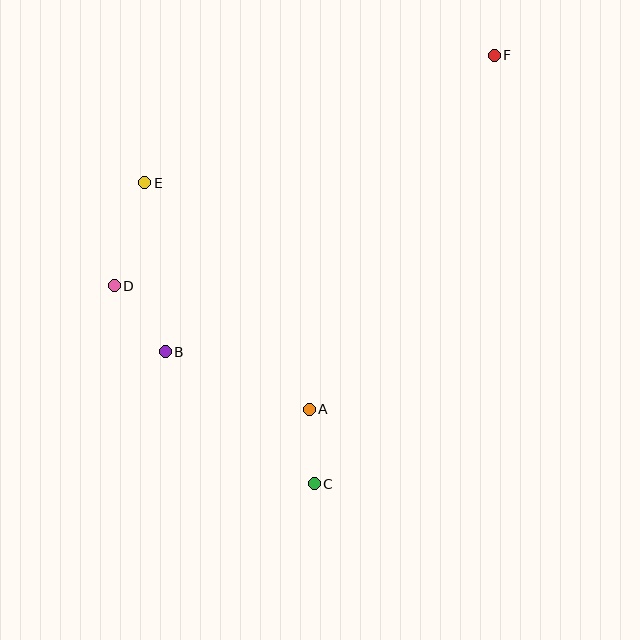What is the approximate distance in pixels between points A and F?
The distance between A and F is approximately 399 pixels.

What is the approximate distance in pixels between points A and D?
The distance between A and D is approximately 231 pixels.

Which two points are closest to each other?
Points A and C are closest to each other.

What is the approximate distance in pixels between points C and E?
The distance between C and E is approximately 346 pixels.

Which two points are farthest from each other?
Points C and F are farthest from each other.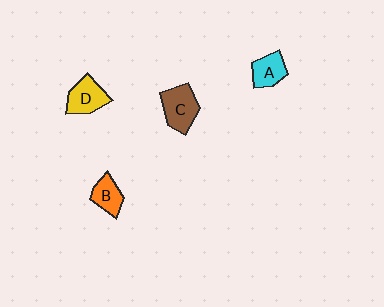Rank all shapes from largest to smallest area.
From largest to smallest: C (brown), D (yellow), A (cyan), B (orange).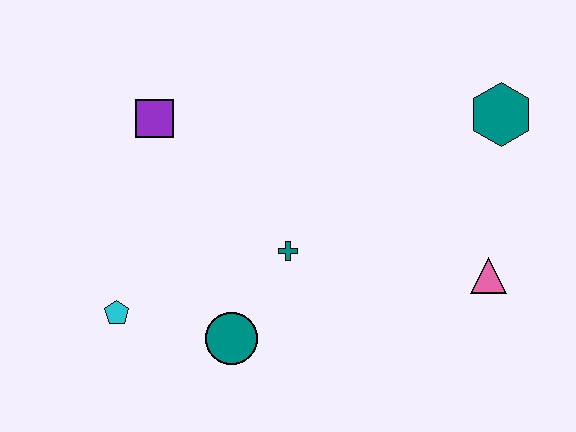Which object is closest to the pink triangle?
The teal hexagon is closest to the pink triangle.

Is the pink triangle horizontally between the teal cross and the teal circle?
No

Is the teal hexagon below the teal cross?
No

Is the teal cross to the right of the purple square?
Yes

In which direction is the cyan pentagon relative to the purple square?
The cyan pentagon is below the purple square.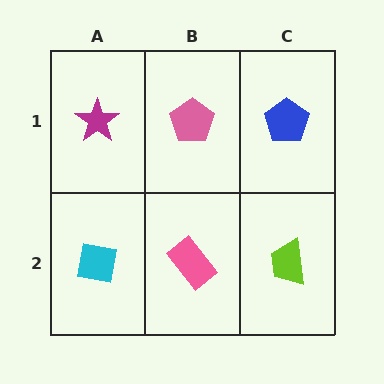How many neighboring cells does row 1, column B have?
3.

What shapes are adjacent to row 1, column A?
A cyan square (row 2, column A), a pink pentagon (row 1, column B).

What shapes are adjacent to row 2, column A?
A magenta star (row 1, column A), a pink rectangle (row 2, column B).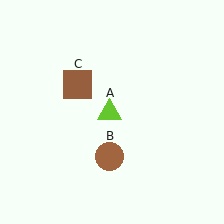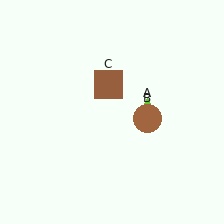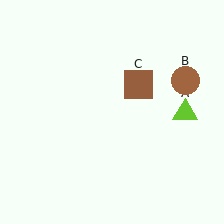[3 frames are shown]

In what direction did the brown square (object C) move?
The brown square (object C) moved right.